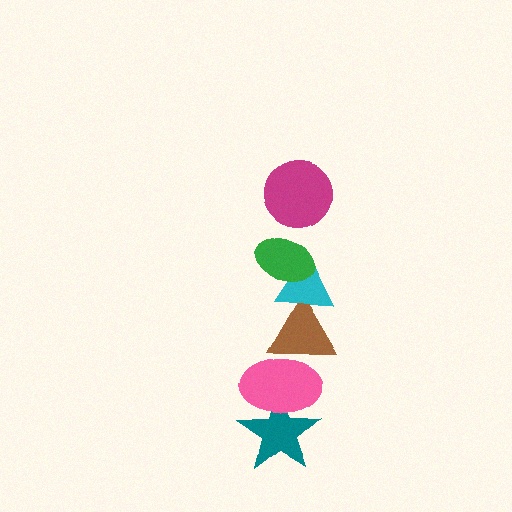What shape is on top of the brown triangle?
The cyan triangle is on top of the brown triangle.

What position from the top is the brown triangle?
The brown triangle is 4th from the top.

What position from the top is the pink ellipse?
The pink ellipse is 5th from the top.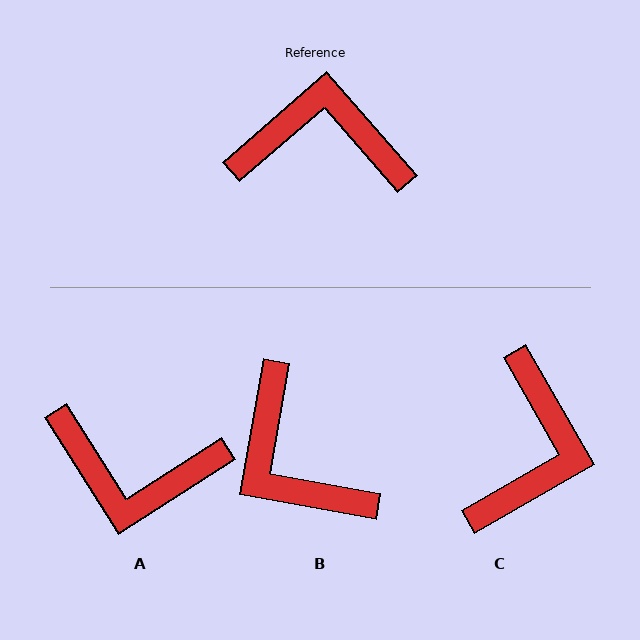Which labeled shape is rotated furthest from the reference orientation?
A, about 171 degrees away.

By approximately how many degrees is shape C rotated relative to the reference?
Approximately 101 degrees clockwise.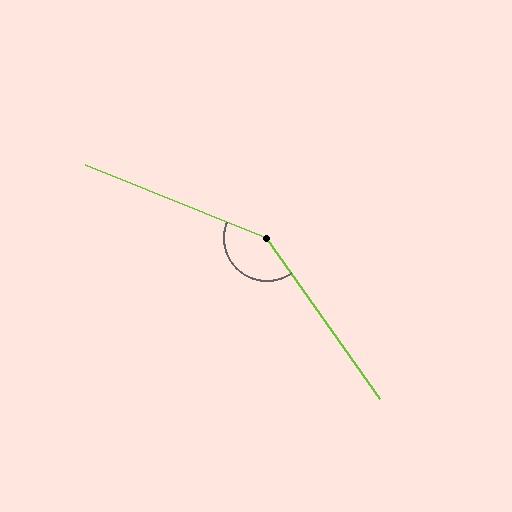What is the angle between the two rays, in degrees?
Approximately 147 degrees.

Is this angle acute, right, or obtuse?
It is obtuse.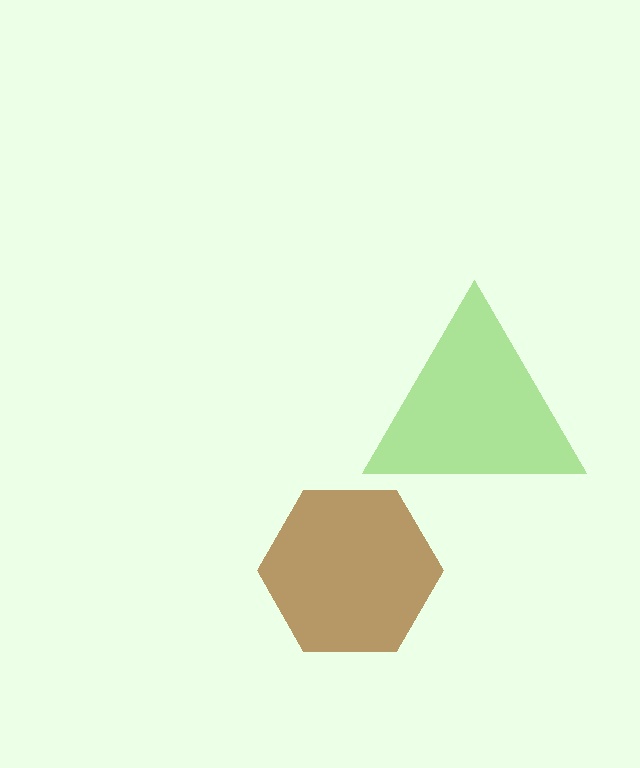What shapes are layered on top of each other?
The layered shapes are: a brown hexagon, a lime triangle.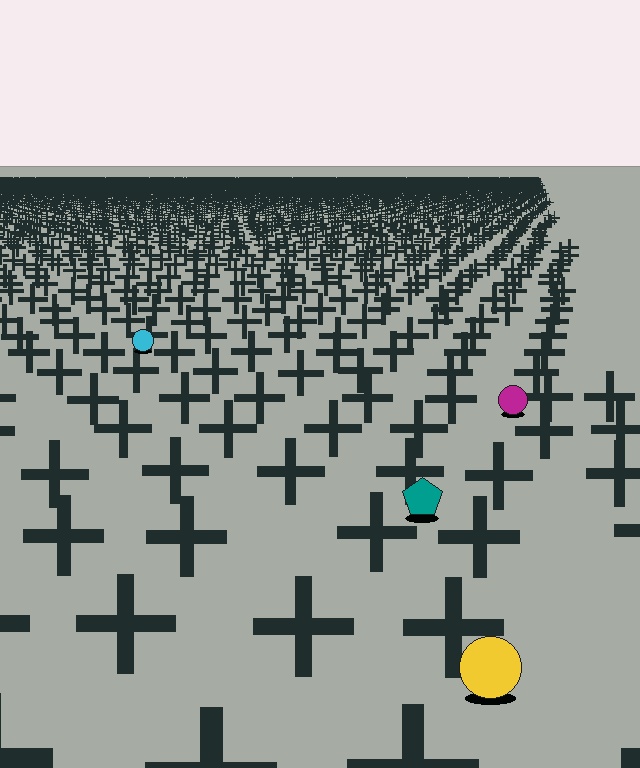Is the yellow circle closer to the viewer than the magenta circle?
Yes. The yellow circle is closer — you can tell from the texture gradient: the ground texture is coarser near it.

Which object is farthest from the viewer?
The cyan circle is farthest from the viewer. It appears smaller and the ground texture around it is denser.